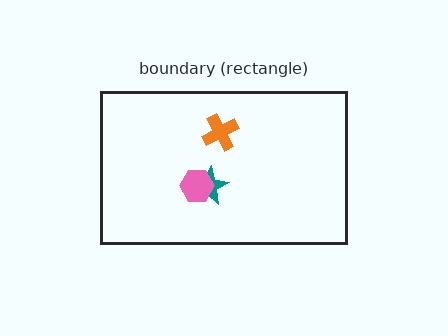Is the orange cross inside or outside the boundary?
Inside.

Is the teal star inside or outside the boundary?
Inside.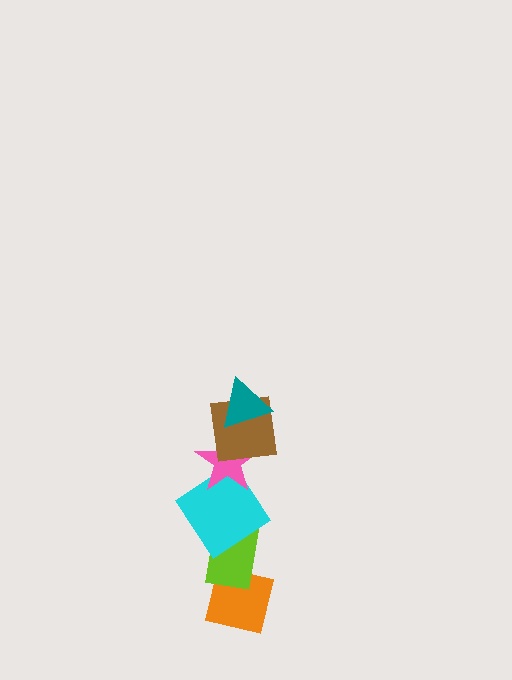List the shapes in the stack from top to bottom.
From top to bottom: the teal triangle, the brown square, the pink star, the cyan diamond, the lime rectangle, the orange square.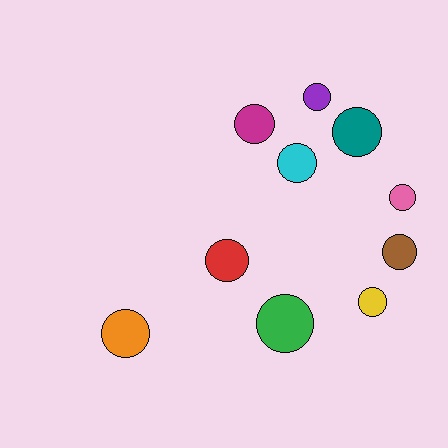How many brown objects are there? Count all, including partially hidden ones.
There is 1 brown object.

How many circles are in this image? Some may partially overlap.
There are 10 circles.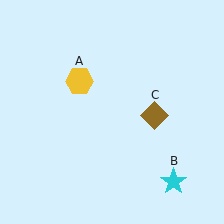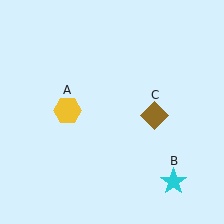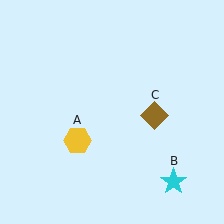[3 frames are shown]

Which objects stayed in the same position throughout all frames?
Cyan star (object B) and brown diamond (object C) remained stationary.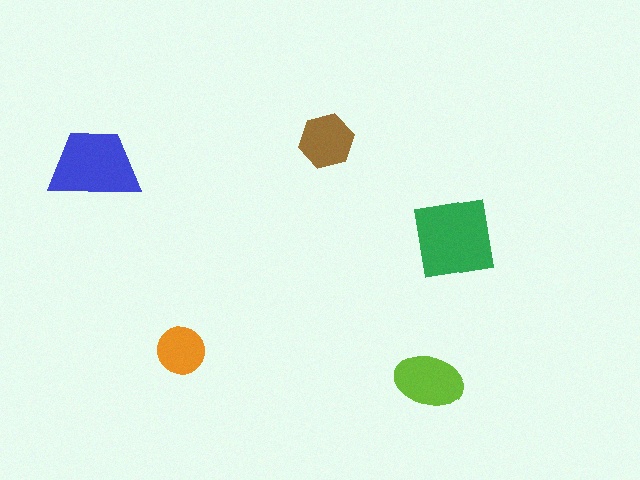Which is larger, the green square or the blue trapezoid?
The green square.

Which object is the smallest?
The orange circle.